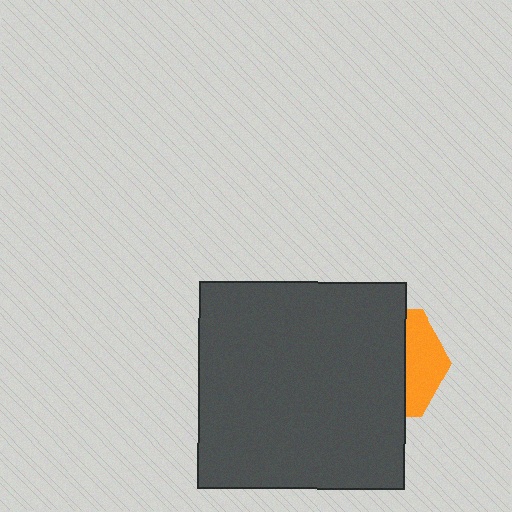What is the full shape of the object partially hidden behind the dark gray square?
The partially hidden object is an orange hexagon.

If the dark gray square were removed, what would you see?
You would see the complete orange hexagon.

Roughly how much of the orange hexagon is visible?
A small part of it is visible (roughly 33%).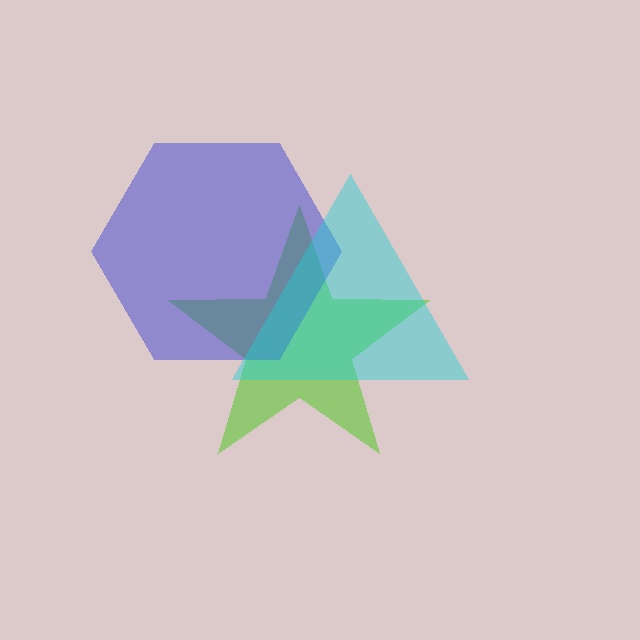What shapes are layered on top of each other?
The layered shapes are: a lime star, a blue hexagon, a cyan triangle.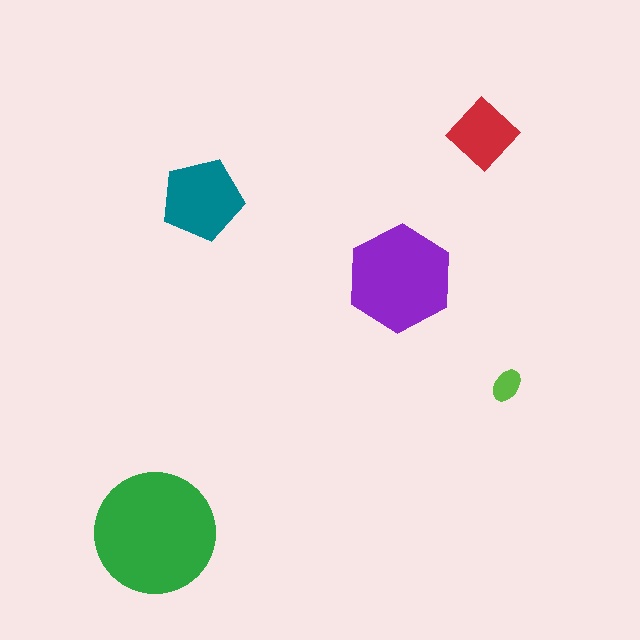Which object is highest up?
The red diamond is topmost.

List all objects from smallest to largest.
The lime ellipse, the red diamond, the teal pentagon, the purple hexagon, the green circle.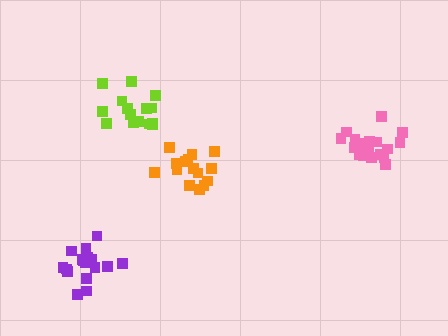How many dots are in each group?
Group 1: 20 dots, Group 2: 15 dots, Group 3: 17 dots, Group 4: 15 dots (67 total).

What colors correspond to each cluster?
The clusters are colored: pink, lime, purple, orange.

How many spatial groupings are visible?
There are 4 spatial groupings.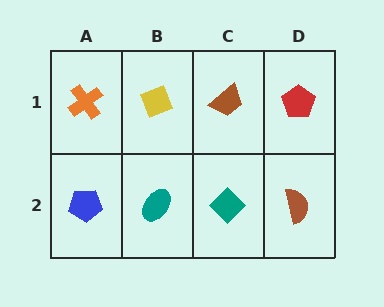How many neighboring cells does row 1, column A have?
2.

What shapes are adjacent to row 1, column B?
A teal ellipse (row 2, column B), an orange cross (row 1, column A), a brown trapezoid (row 1, column C).